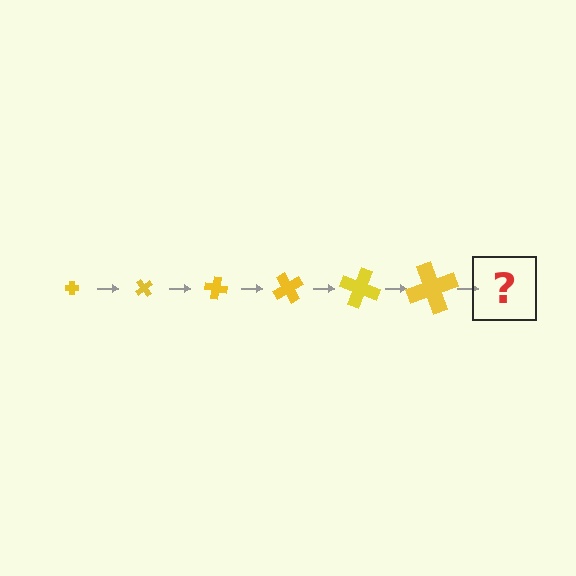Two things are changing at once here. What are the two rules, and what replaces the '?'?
The two rules are that the cross grows larger each step and it rotates 50 degrees each step. The '?' should be a cross, larger than the previous one and rotated 300 degrees from the start.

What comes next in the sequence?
The next element should be a cross, larger than the previous one and rotated 300 degrees from the start.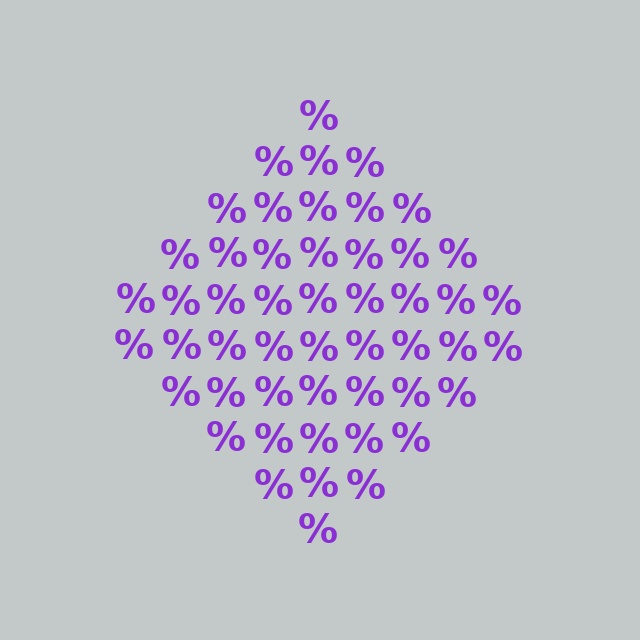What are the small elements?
The small elements are percent signs.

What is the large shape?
The large shape is a diamond.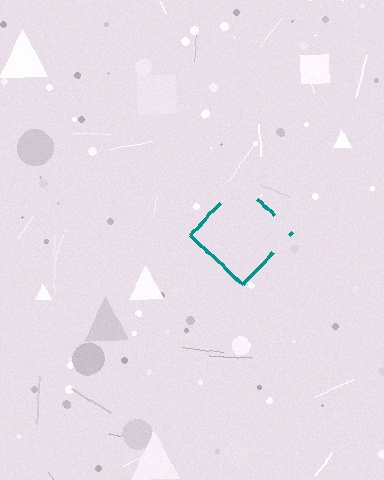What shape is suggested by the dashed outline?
The dashed outline suggests a diamond.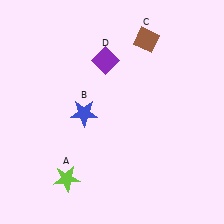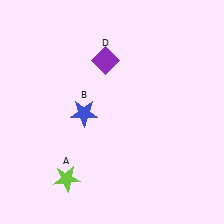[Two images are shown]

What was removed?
The brown diamond (C) was removed in Image 2.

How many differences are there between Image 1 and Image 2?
There is 1 difference between the two images.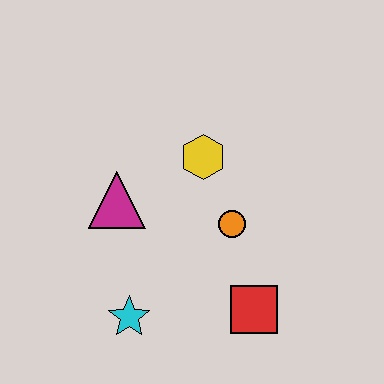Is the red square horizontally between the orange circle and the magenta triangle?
No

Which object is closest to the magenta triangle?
The yellow hexagon is closest to the magenta triangle.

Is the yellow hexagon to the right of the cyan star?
Yes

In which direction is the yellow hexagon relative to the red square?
The yellow hexagon is above the red square.